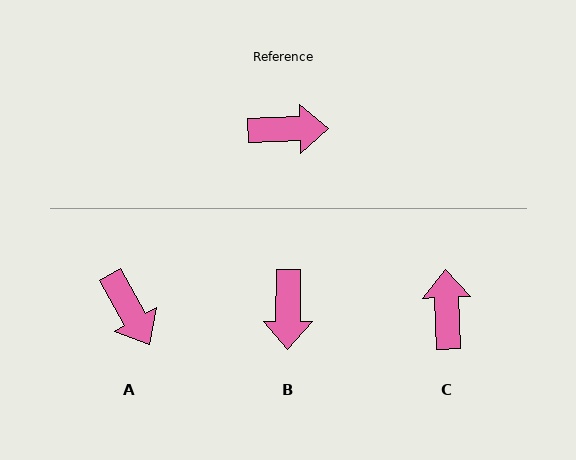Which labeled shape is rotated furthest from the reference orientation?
B, about 91 degrees away.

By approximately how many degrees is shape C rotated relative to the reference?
Approximately 91 degrees counter-clockwise.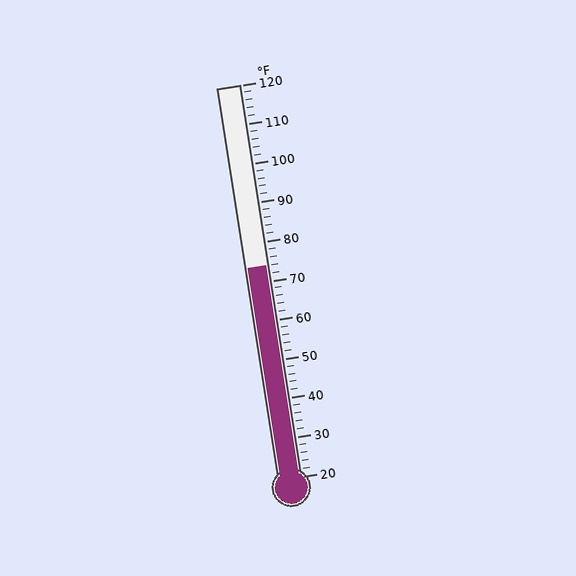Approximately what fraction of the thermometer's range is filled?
The thermometer is filled to approximately 55% of its range.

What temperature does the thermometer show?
The thermometer shows approximately 74°F.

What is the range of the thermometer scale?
The thermometer scale ranges from 20°F to 120°F.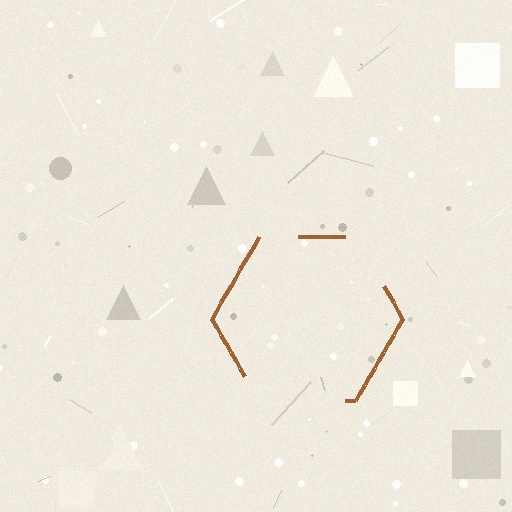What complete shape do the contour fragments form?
The contour fragments form a hexagon.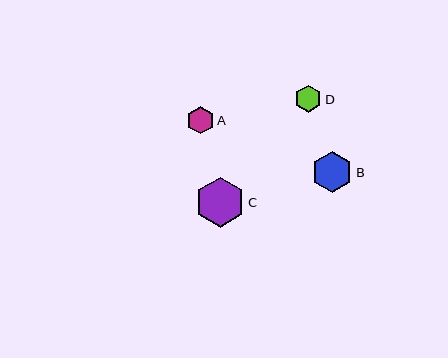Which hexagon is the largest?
Hexagon C is the largest with a size of approximately 50 pixels.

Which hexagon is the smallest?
Hexagon D is the smallest with a size of approximately 27 pixels.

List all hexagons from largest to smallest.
From largest to smallest: C, B, A, D.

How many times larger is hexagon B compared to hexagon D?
Hexagon B is approximately 1.5 times the size of hexagon D.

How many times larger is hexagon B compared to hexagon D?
Hexagon B is approximately 1.5 times the size of hexagon D.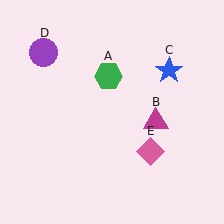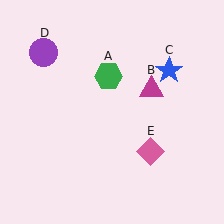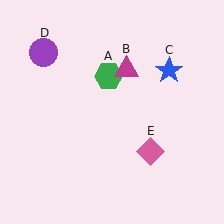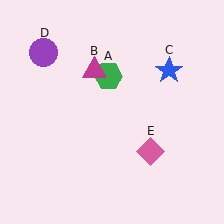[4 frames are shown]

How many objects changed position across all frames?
1 object changed position: magenta triangle (object B).